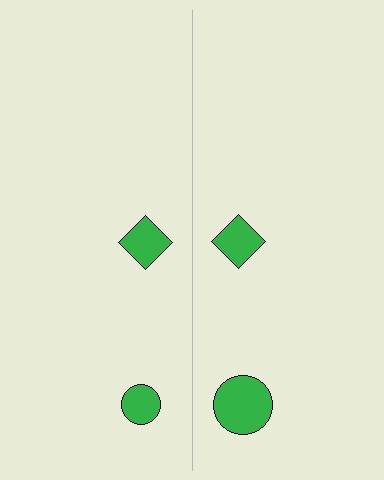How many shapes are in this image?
There are 4 shapes in this image.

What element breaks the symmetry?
The green circle on the right side has a different size than its mirror counterpart.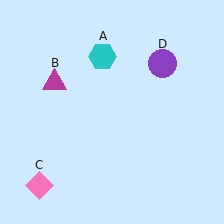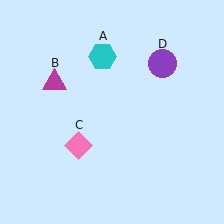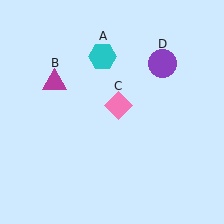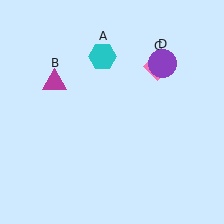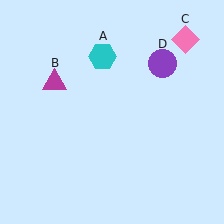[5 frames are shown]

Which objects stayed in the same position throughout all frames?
Cyan hexagon (object A) and magenta triangle (object B) and purple circle (object D) remained stationary.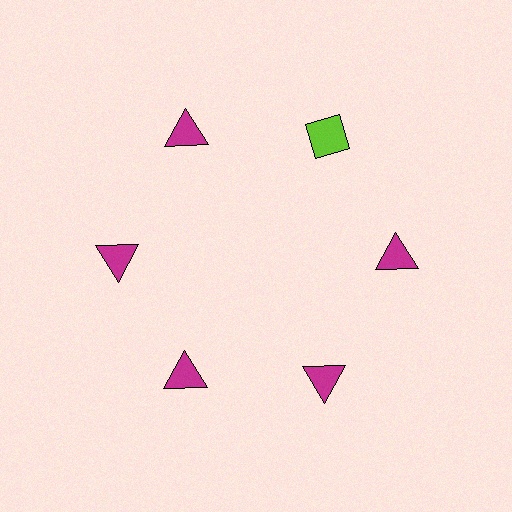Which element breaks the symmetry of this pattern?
The lime diamond at roughly the 1 o'clock position breaks the symmetry. All other shapes are magenta triangles.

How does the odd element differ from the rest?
It differs in both color (lime instead of magenta) and shape (diamond instead of triangle).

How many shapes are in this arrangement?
There are 6 shapes arranged in a ring pattern.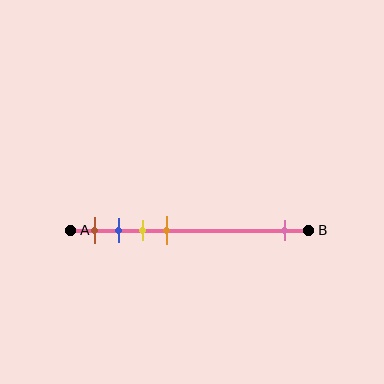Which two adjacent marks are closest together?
The blue and yellow marks are the closest adjacent pair.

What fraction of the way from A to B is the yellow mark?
The yellow mark is approximately 30% (0.3) of the way from A to B.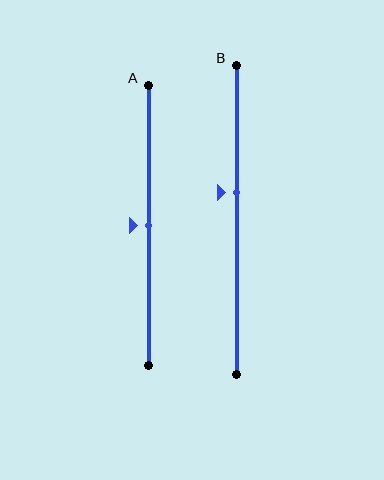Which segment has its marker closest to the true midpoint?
Segment A has its marker closest to the true midpoint.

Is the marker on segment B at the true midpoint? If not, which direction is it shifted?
No, the marker on segment B is shifted upward by about 9% of the segment length.